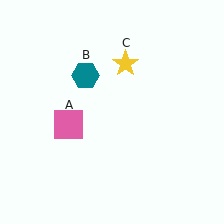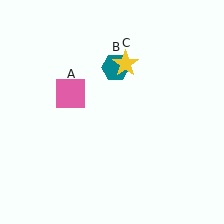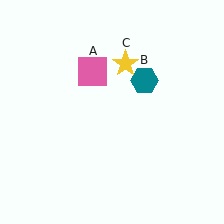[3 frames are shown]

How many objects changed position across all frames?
2 objects changed position: pink square (object A), teal hexagon (object B).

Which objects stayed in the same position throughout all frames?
Yellow star (object C) remained stationary.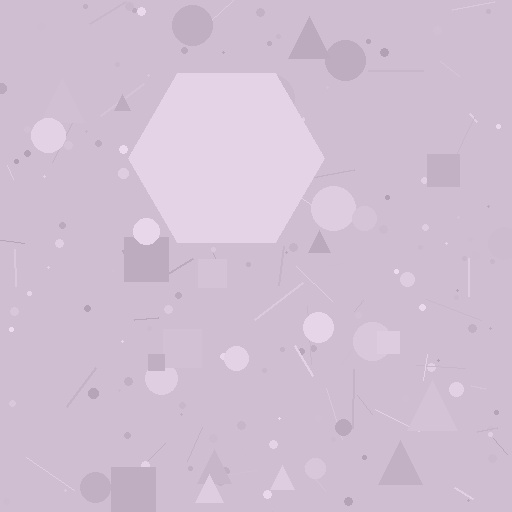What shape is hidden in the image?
A hexagon is hidden in the image.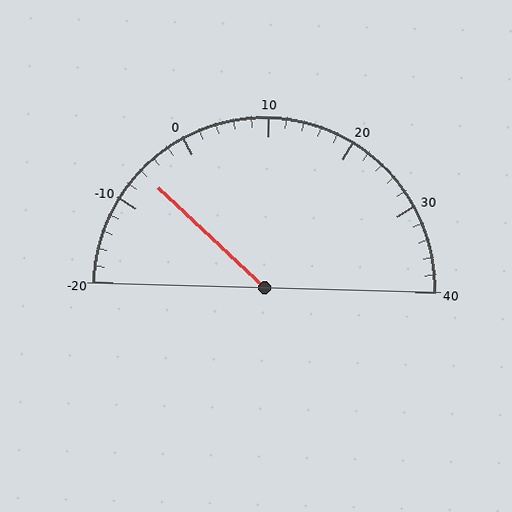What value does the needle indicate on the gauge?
The needle indicates approximately -6.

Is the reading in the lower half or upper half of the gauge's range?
The reading is in the lower half of the range (-20 to 40).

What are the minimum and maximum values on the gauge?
The gauge ranges from -20 to 40.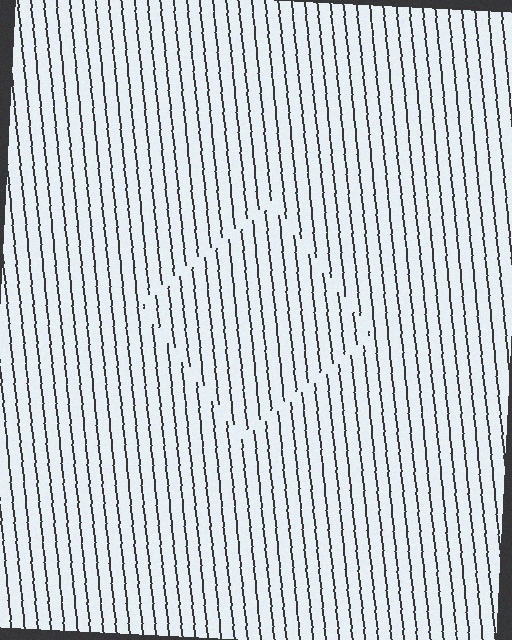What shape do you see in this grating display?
An illusory square. The interior of the shape contains the same grating, shifted by half a period — the contour is defined by the phase discontinuity where line-ends from the inner and outer gratings abut.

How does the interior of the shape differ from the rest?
The interior of the shape contains the same grating, shifted by half a period — the contour is defined by the phase discontinuity where line-ends from the inner and outer gratings abut.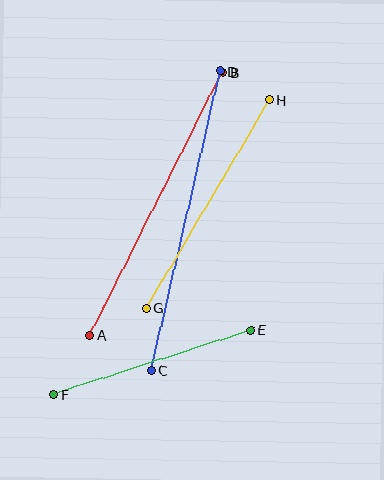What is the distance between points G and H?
The distance is approximately 242 pixels.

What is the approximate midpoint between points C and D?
The midpoint is at approximately (186, 221) pixels.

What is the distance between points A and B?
The distance is approximately 295 pixels.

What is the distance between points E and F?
The distance is approximately 207 pixels.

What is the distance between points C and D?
The distance is approximately 307 pixels.